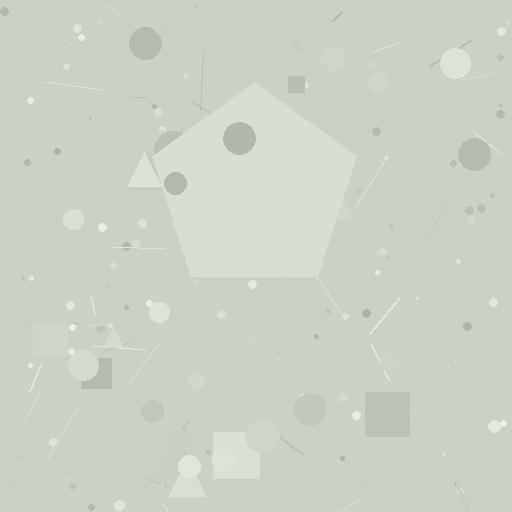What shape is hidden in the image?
A pentagon is hidden in the image.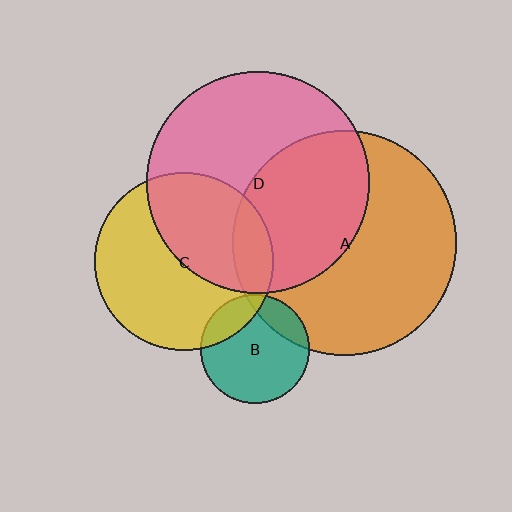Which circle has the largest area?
Circle A (orange).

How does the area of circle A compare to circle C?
Approximately 1.6 times.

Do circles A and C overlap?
Yes.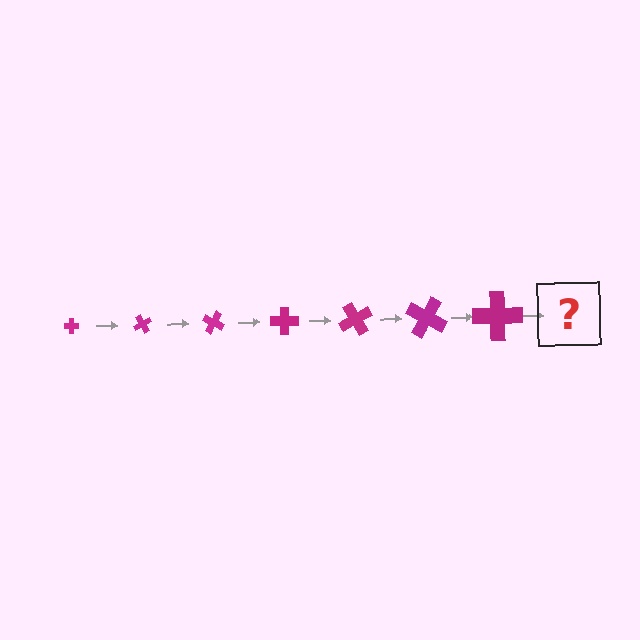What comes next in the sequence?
The next element should be a cross, larger than the previous one and rotated 420 degrees from the start.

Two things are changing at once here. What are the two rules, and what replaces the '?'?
The two rules are that the cross grows larger each step and it rotates 60 degrees each step. The '?' should be a cross, larger than the previous one and rotated 420 degrees from the start.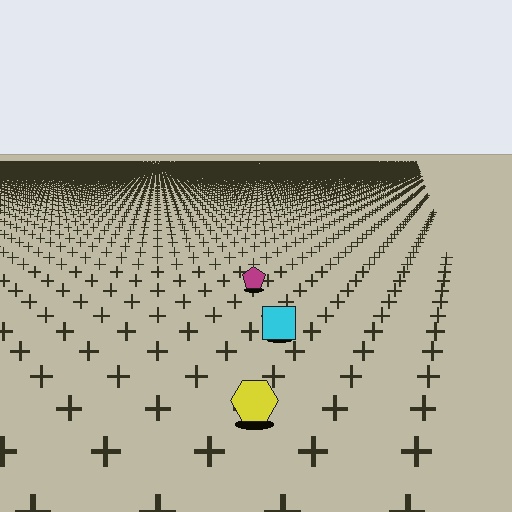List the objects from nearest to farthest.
From nearest to farthest: the yellow hexagon, the cyan square, the magenta pentagon.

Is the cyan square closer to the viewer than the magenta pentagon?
Yes. The cyan square is closer — you can tell from the texture gradient: the ground texture is coarser near it.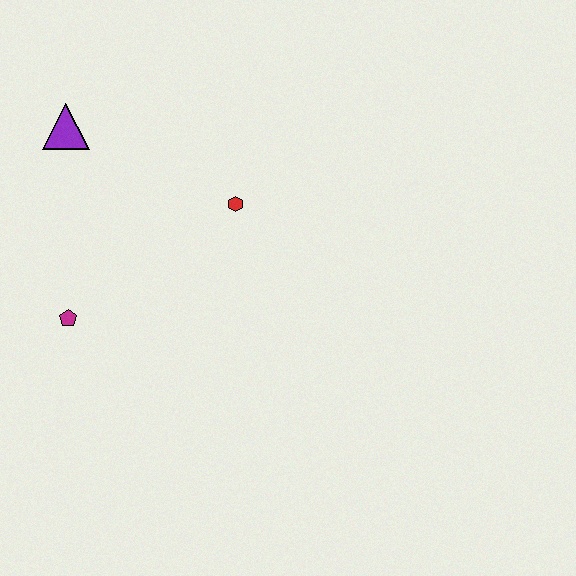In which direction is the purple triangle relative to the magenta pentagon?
The purple triangle is above the magenta pentagon.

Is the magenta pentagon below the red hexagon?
Yes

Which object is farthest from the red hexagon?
The magenta pentagon is farthest from the red hexagon.